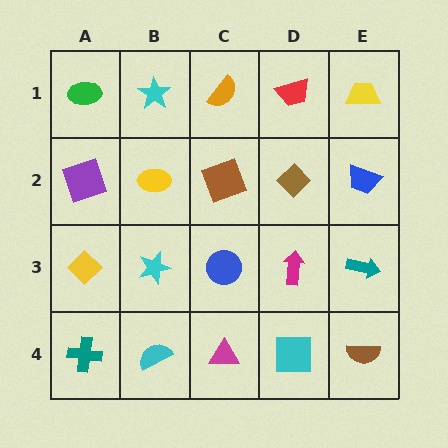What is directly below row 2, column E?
A teal arrow.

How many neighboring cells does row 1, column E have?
2.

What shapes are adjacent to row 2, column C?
An orange semicircle (row 1, column C), a blue circle (row 3, column C), a yellow ellipse (row 2, column B), a brown diamond (row 2, column D).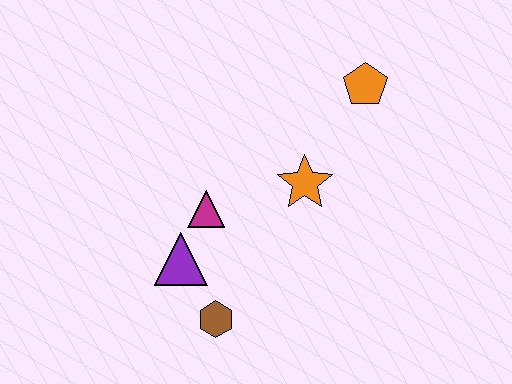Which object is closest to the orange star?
The magenta triangle is closest to the orange star.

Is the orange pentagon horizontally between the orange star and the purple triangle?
No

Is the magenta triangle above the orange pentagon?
No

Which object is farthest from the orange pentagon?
The brown hexagon is farthest from the orange pentagon.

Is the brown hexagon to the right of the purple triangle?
Yes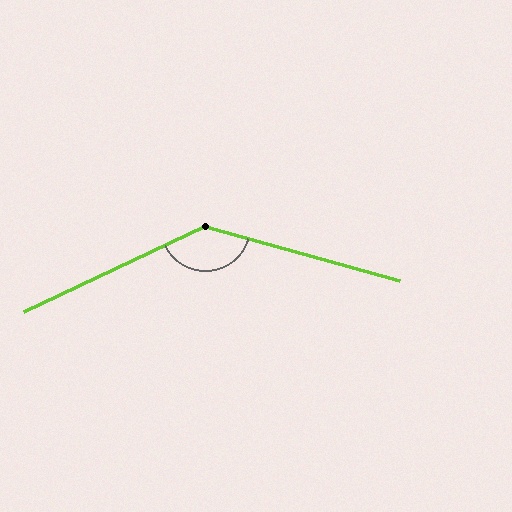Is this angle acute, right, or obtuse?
It is obtuse.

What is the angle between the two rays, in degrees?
Approximately 140 degrees.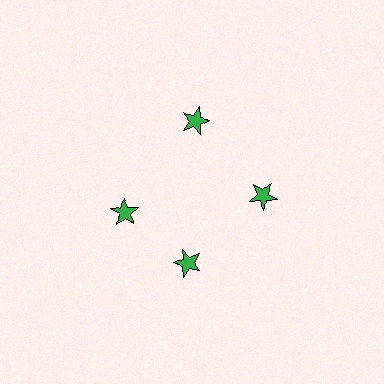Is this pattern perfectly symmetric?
No. The 4 green stars are arranged in a ring, but one element near the 9 o'clock position is rotated out of alignment along the ring, breaking the 4-fold rotational symmetry.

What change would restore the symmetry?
The symmetry would be restored by rotating it back into even spacing with its neighbors so that all 4 stars sit at equal angles and equal distance from the center.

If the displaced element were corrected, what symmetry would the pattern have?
It would have 4-fold rotational symmetry — the pattern would map onto itself every 90 degrees.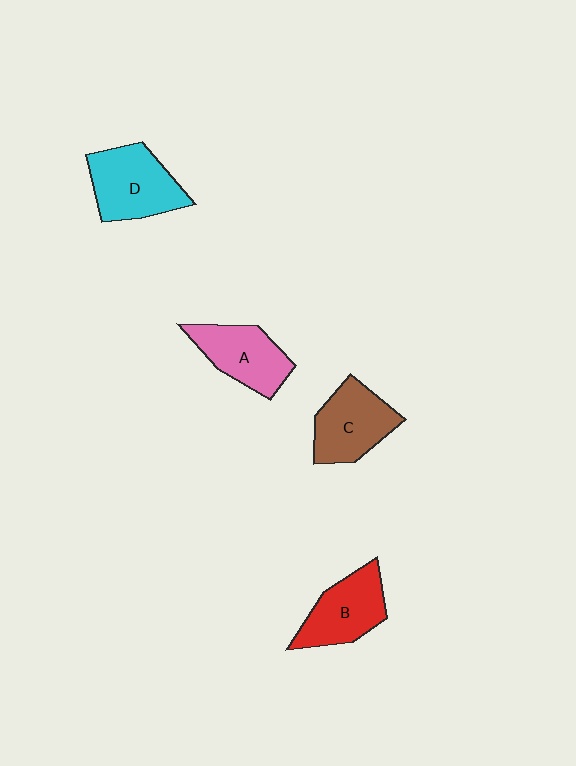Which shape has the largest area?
Shape D (cyan).